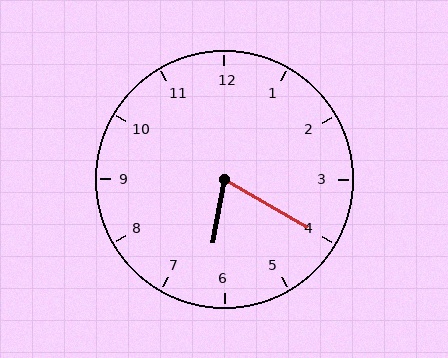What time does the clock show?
6:20.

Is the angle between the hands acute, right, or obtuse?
It is acute.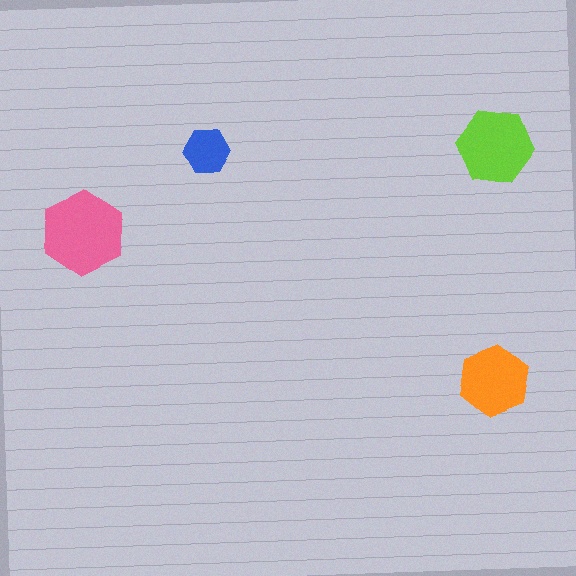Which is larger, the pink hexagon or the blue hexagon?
The pink one.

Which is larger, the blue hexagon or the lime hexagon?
The lime one.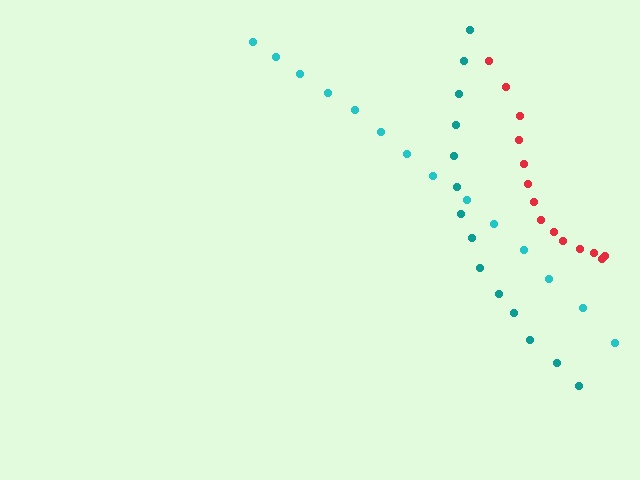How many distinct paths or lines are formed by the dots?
There are 3 distinct paths.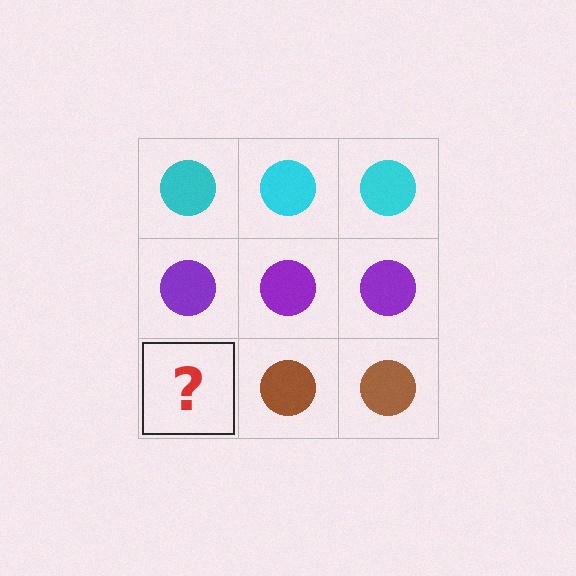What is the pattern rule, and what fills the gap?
The rule is that each row has a consistent color. The gap should be filled with a brown circle.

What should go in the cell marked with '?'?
The missing cell should contain a brown circle.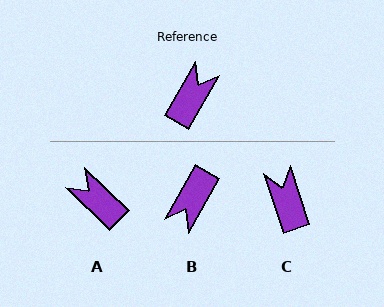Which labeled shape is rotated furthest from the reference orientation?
B, about 179 degrees away.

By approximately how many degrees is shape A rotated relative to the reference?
Approximately 76 degrees counter-clockwise.